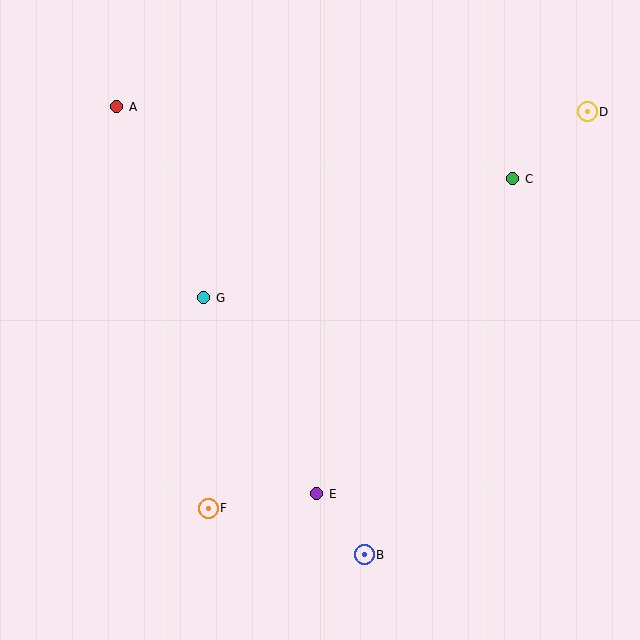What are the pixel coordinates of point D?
Point D is at (587, 112).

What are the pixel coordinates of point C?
Point C is at (513, 179).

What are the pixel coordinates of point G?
Point G is at (204, 298).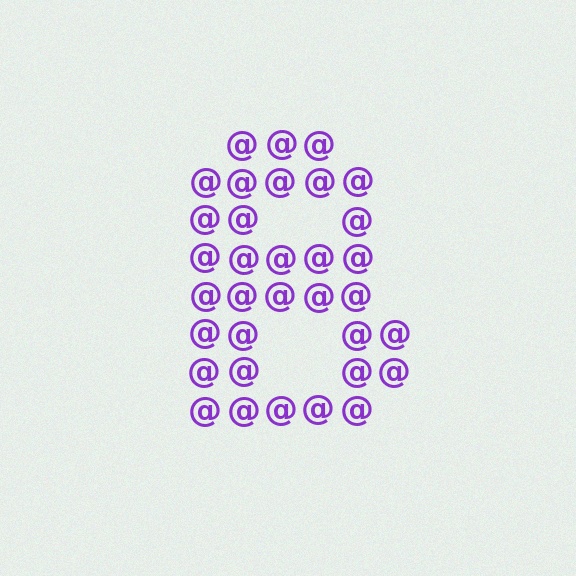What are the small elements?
The small elements are at signs.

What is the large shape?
The large shape is the digit 8.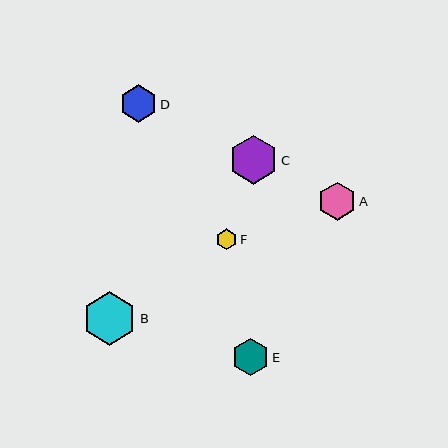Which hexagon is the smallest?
Hexagon F is the smallest with a size of approximately 21 pixels.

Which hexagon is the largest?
Hexagon B is the largest with a size of approximately 53 pixels.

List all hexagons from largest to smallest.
From largest to smallest: B, C, A, D, E, F.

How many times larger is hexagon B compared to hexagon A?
Hexagon B is approximately 1.4 times the size of hexagon A.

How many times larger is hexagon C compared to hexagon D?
Hexagon C is approximately 1.3 times the size of hexagon D.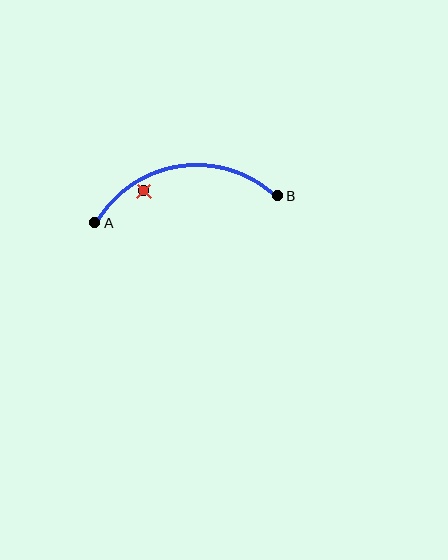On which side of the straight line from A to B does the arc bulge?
The arc bulges above the straight line connecting A and B.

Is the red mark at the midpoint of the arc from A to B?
No — the red mark does not lie on the arc at all. It sits slightly inside the curve.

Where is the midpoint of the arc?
The arc midpoint is the point on the curve farthest from the straight line joining A and B. It sits above that line.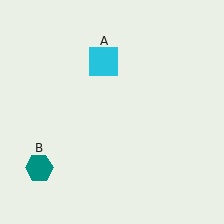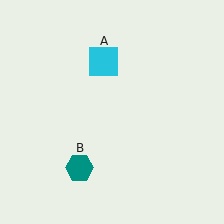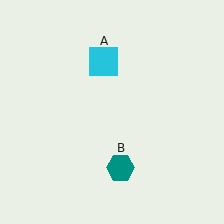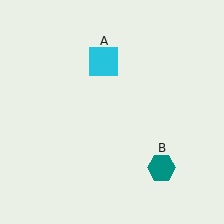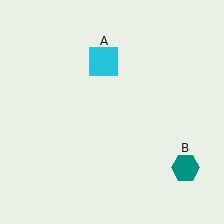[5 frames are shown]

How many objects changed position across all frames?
1 object changed position: teal hexagon (object B).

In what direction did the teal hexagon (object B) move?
The teal hexagon (object B) moved right.